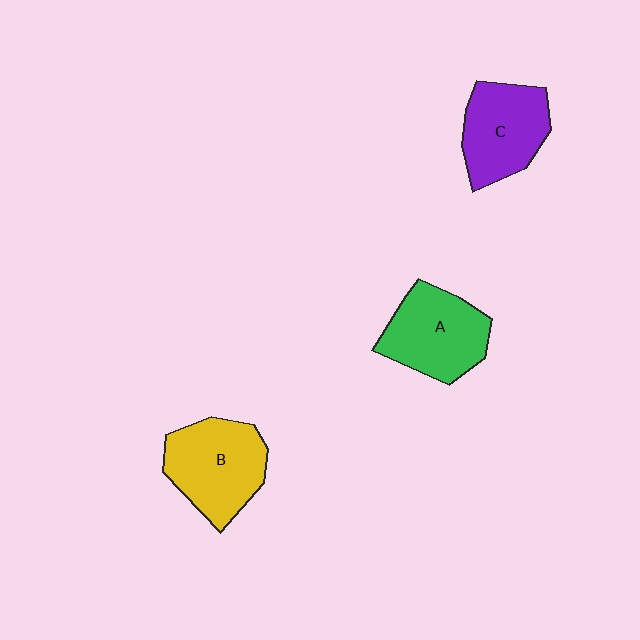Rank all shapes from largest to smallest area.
From largest to smallest: B (yellow), A (green), C (purple).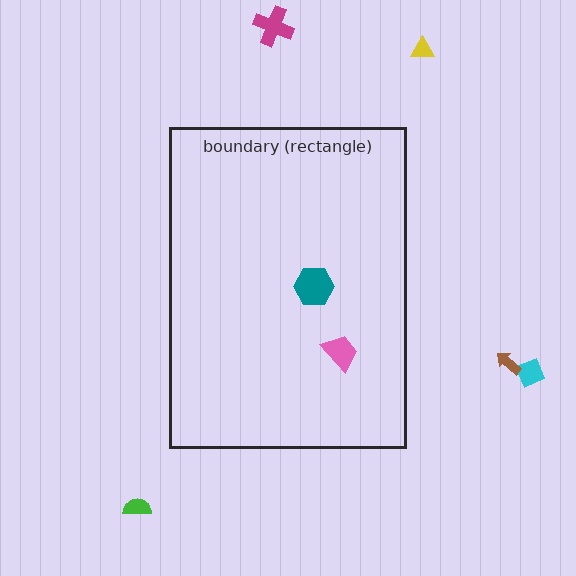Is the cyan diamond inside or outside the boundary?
Outside.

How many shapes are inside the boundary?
2 inside, 5 outside.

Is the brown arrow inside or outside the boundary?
Outside.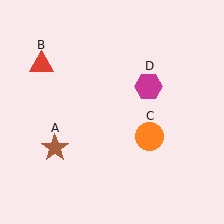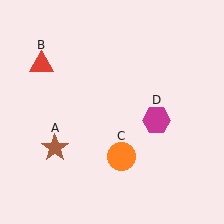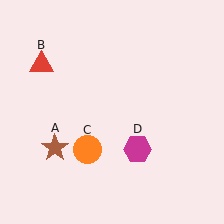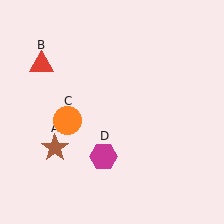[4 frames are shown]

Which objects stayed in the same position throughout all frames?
Brown star (object A) and red triangle (object B) remained stationary.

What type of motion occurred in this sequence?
The orange circle (object C), magenta hexagon (object D) rotated clockwise around the center of the scene.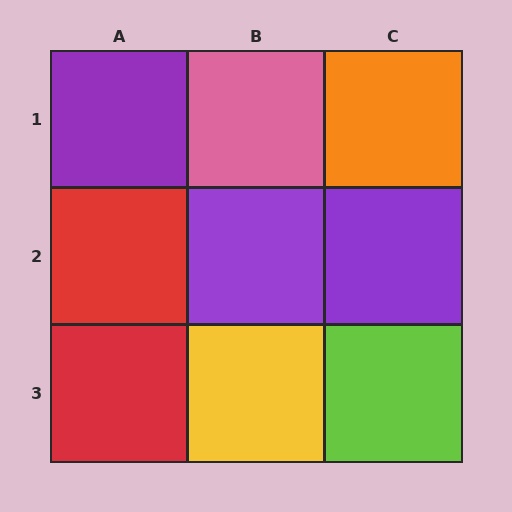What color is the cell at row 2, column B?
Purple.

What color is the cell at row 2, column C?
Purple.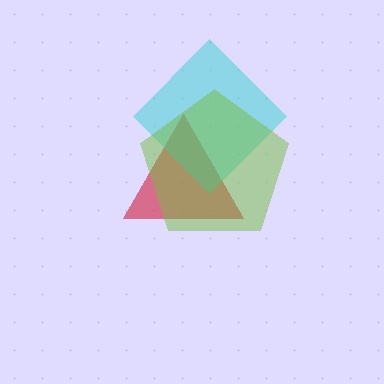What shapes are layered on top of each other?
The layered shapes are: a red triangle, a cyan diamond, a lime pentagon.